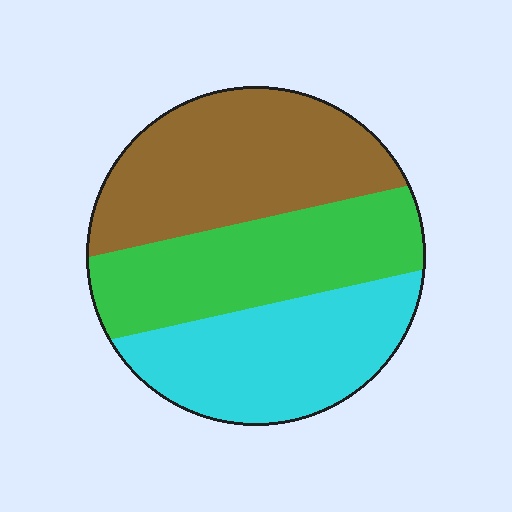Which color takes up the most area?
Brown, at roughly 35%.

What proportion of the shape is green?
Green takes up about one third (1/3) of the shape.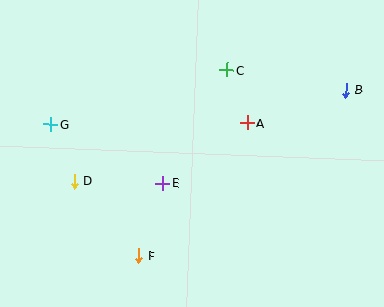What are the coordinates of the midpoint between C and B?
The midpoint between C and B is at (286, 80).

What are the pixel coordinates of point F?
Point F is at (139, 256).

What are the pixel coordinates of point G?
Point G is at (51, 124).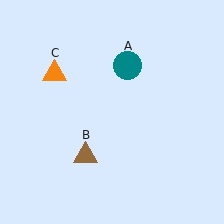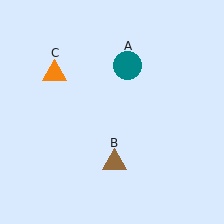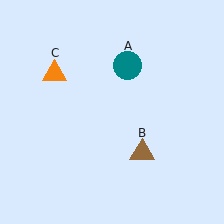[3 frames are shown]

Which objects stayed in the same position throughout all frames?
Teal circle (object A) and orange triangle (object C) remained stationary.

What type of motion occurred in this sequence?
The brown triangle (object B) rotated counterclockwise around the center of the scene.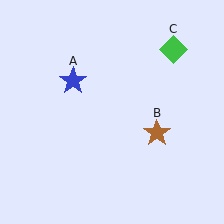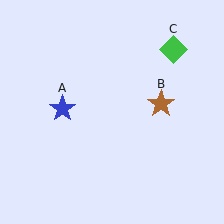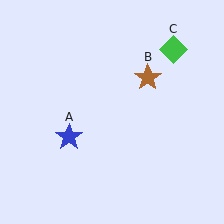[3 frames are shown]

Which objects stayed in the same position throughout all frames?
Green diamond (object C) remained stationary.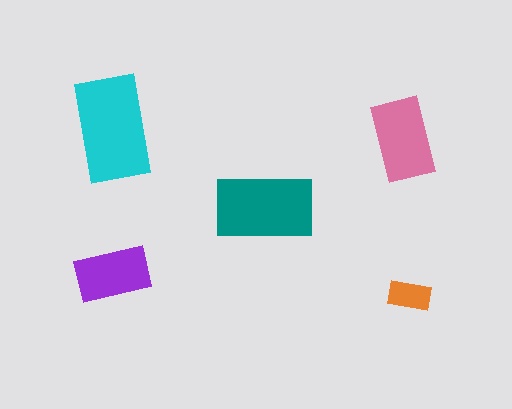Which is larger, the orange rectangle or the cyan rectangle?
The cyan one.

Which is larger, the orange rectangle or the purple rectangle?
The purple one.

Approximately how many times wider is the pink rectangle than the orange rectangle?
About 2 times wider.